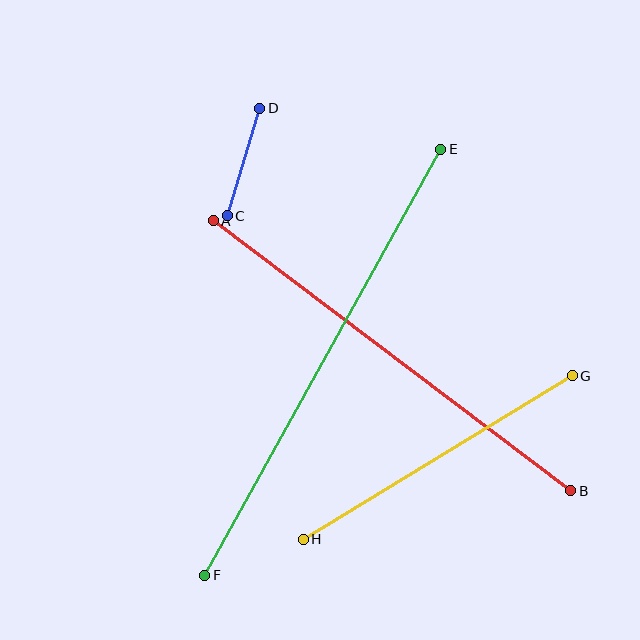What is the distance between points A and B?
The distance is approximately 448 pixels.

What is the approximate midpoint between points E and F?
The midpoint is at approximately (323, 362) pixels.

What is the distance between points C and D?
The distance is approximately 113 pixels.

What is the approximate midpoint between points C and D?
The midpoint is at approximately (244, 162) pixels.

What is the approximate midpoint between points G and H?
The midpoint is at approximately (438, 457) pixels.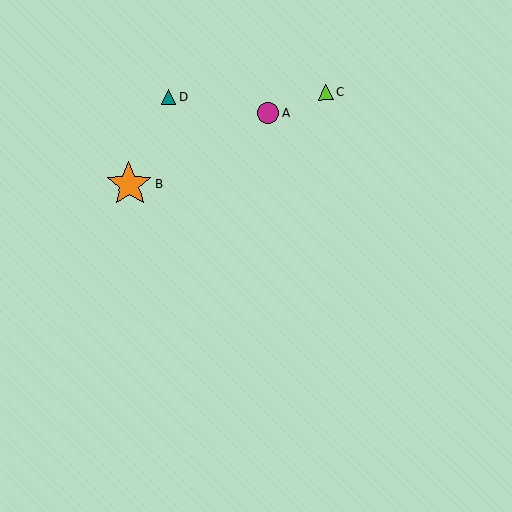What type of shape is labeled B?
Shape B is an orange star.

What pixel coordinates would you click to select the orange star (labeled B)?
Click at (129, 184) to select the orange star B.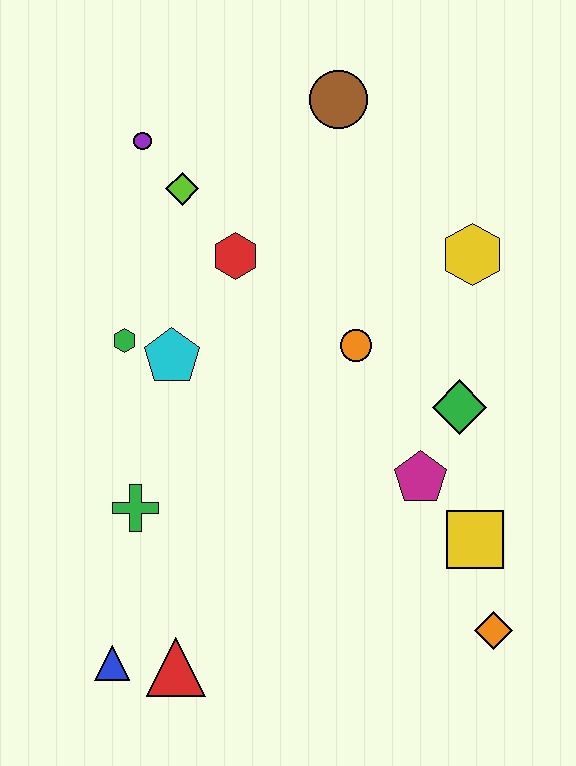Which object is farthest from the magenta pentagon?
The purple circle is farthest from the magenta pentagon.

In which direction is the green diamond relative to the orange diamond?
The green diamond is above the orange diamond.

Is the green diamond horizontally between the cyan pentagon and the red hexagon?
No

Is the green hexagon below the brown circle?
Yes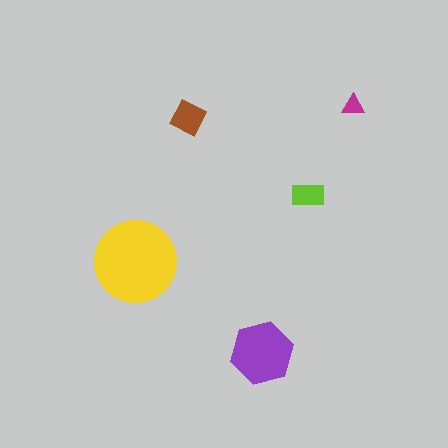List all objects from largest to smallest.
The yellow circle, the purple hexagon, the brown diamond, the lime rectangle, the magenta triangle.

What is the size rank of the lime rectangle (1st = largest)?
4th.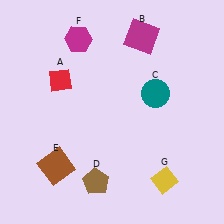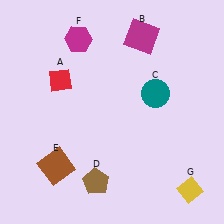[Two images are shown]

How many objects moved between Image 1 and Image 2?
1 object moved between the two images.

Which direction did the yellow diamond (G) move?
The yellow diamond (G) moved right.